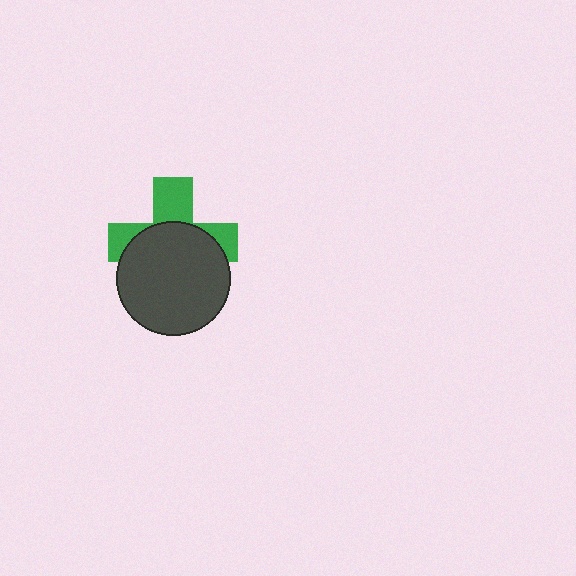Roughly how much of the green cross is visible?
A small part of it is visible (roughly 41%).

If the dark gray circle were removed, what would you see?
You would see the complete green cross.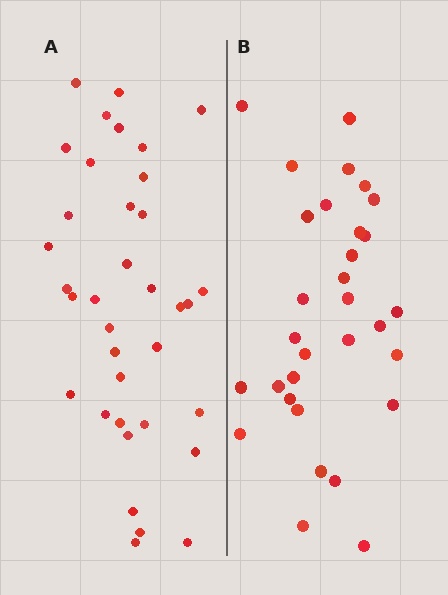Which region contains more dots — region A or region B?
Region A (the left region) has more dots.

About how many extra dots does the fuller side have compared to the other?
Region A has about 5 more dots than region B.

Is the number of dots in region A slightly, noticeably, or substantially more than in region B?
Region A has only slightly more — the two regions are fairly close. The ratio is roughly 1.2 to 1.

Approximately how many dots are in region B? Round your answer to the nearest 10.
About 30 dots. (The exact count is 31, which rounds to 30.)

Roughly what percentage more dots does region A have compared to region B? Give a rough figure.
About 15% more.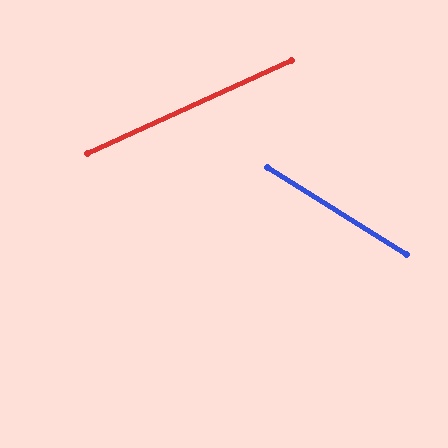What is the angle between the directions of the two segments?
Approximately 56 degrees.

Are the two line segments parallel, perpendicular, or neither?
Neither parallel nor perpendicular — they differ by about 56°.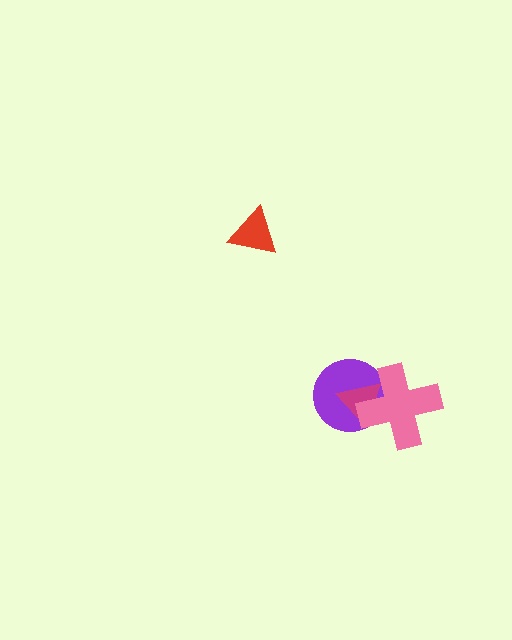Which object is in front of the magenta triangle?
The pink cross is in front of the magenta triangle.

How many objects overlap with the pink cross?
2 objects overlap with the pink cross.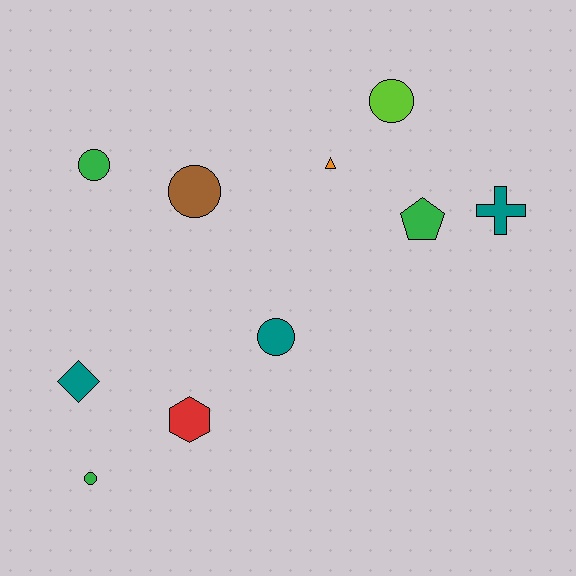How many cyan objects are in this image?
There are no cyan objects.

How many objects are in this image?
There are 10 objects.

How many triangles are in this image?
There is 1 triangle.